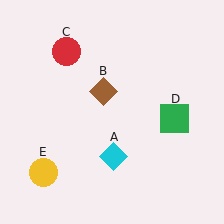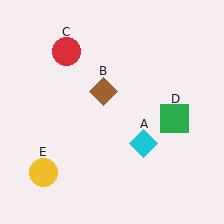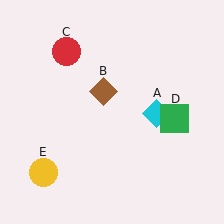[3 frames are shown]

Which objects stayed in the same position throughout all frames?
Brown diamond (object B) and red circle (object C) and green square (object D) and yellow circle (object E) remained stationary.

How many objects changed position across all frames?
1 object changed position: cyan diamond (object A).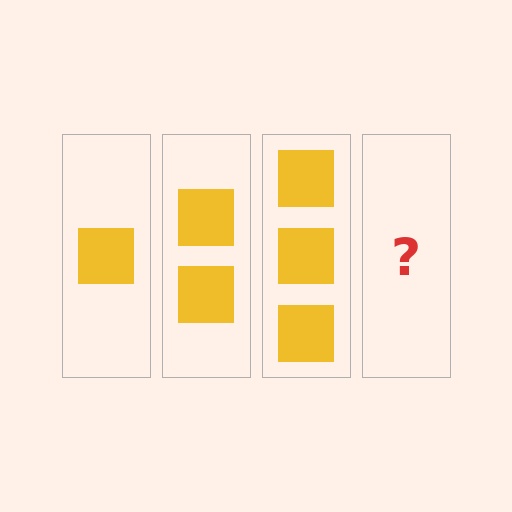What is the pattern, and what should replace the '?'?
The pattern is that each step adds one more square. The '?' should be 4 squares.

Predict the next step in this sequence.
The next step is 4 squares.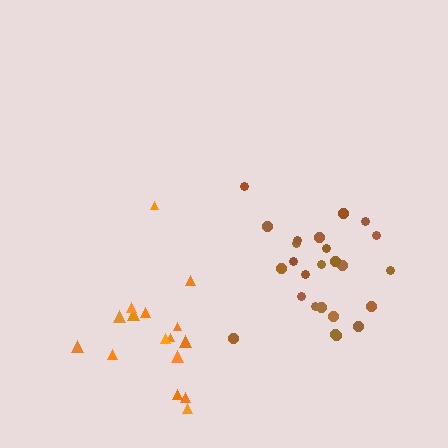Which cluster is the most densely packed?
Brown.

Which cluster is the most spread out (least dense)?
Orange.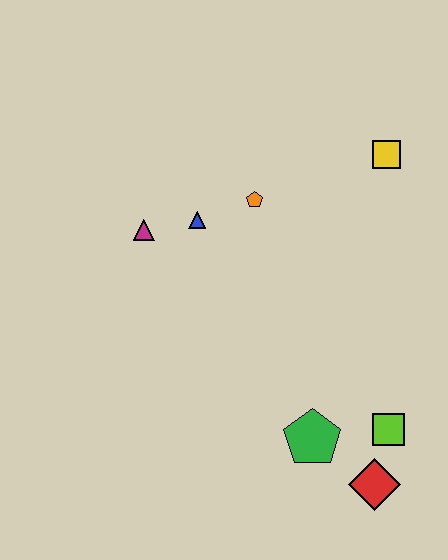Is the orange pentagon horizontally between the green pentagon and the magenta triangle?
Yes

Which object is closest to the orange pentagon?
The blue triangle is closest to the orange pentagon.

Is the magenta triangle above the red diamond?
Yes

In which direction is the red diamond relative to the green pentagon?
The red diamond is to the right of the green pentagon.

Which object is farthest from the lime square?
The magenta triangle is farthest from the lime square.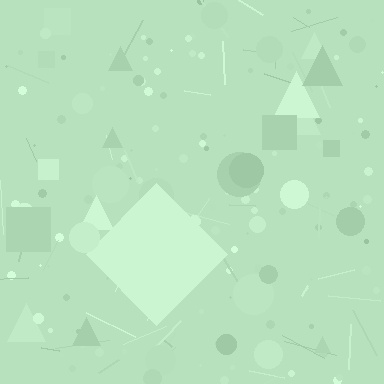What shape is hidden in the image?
A diamond is hidden in the image.